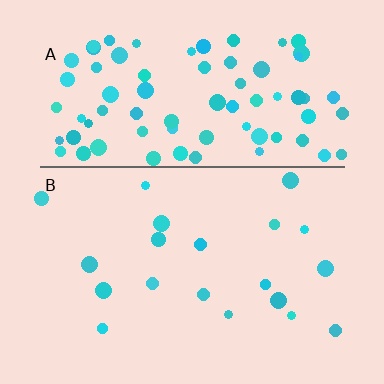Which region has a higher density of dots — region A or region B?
A (the top).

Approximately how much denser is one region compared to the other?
Approximately 4.3× — region A over region B.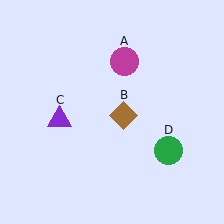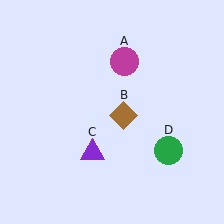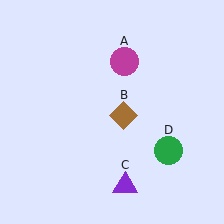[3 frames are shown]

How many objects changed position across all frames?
1 object changed position: purple triangle (object C).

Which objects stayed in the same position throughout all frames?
Magenta circle (object A) and brown diamond (object B) and green circle (object D) remained stationary.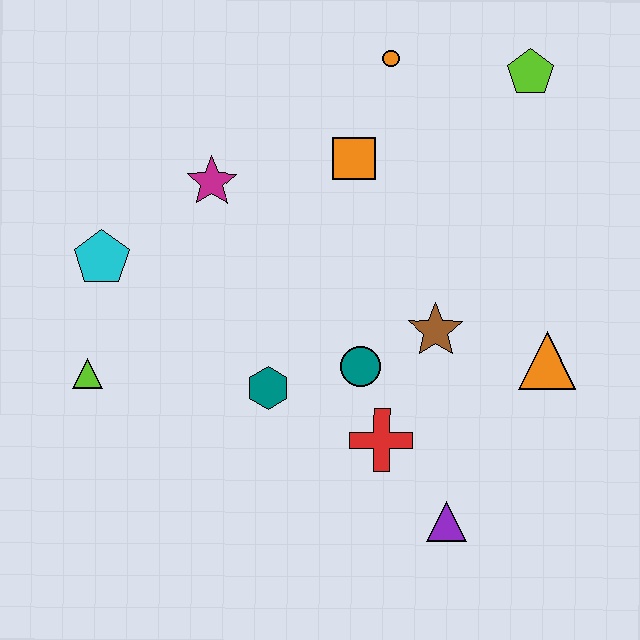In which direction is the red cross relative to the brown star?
The red cross is below the brown star.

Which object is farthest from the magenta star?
The purple triangle is farthest from the magenta star.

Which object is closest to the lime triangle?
The cyan pentagon is closest to the lime triangle.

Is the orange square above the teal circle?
Yes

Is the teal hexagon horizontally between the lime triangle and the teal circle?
Yes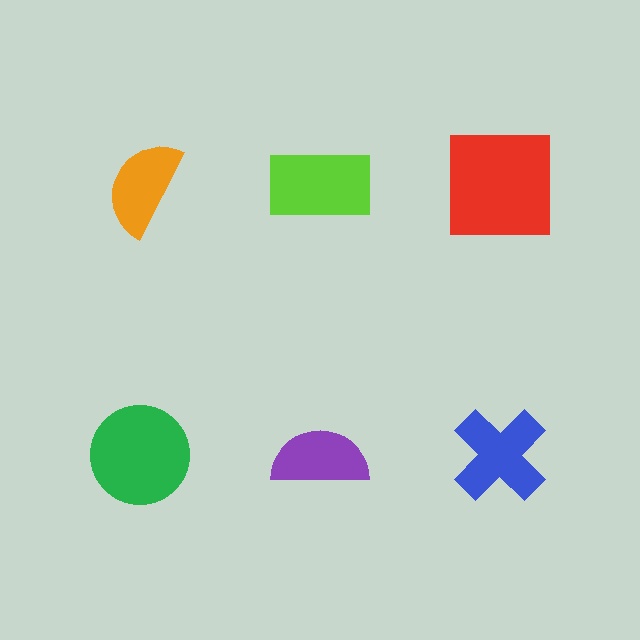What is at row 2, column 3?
A blue cross.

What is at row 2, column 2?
A purple semicircle.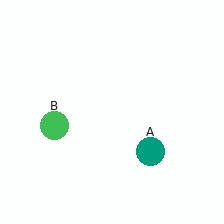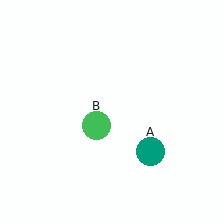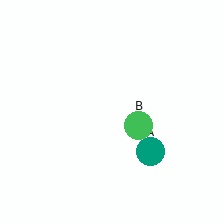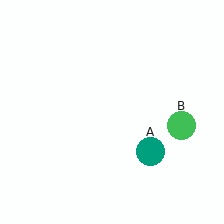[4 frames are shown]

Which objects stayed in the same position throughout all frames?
Teal circle (object A) remained stationary.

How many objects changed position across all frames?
1 object changed position: green circle (object B).